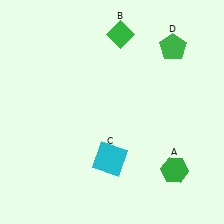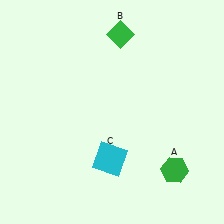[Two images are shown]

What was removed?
The green pentagon (D) was removed in Image 2.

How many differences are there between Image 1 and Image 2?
There is 1 difference between the two images.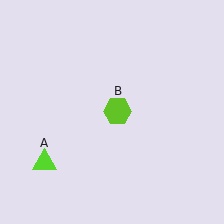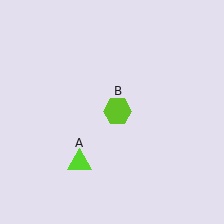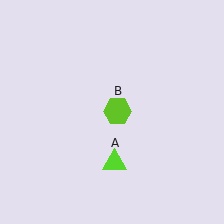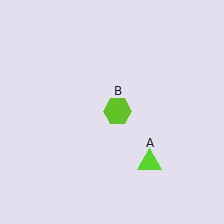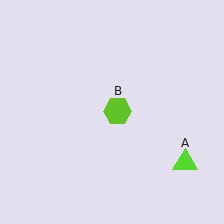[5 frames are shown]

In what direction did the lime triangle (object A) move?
The lime triangle (object A) moved right.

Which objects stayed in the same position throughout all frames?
Lime hexagon (object B) remained stationary.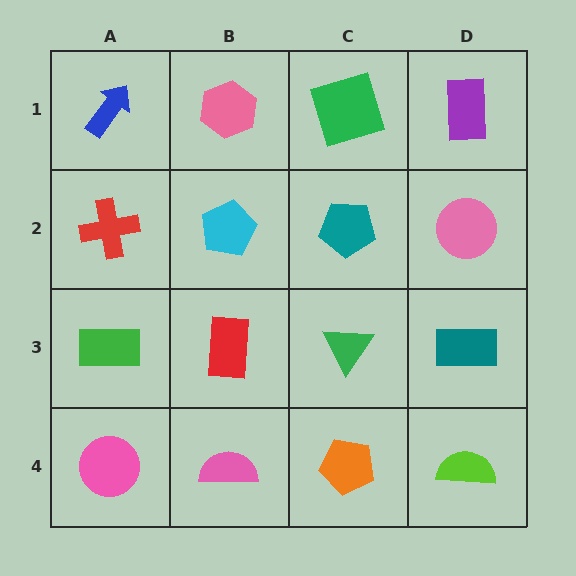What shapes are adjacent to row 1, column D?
A pink circle (row 2, column D), a green square (row 1, column C).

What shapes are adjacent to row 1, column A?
A red cross (row 2, column A), a pink hexagon (row 1, column B).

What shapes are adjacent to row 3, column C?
A teal pentagon (row 2, column C), an orange pentagon (row 4, column C), a red rectangle (row 3, column B), a teal rectangle (row 3, column D).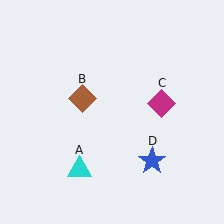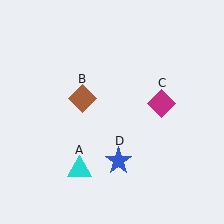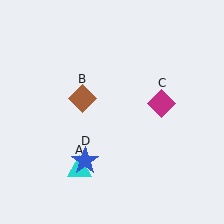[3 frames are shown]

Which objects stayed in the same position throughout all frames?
Cyan triangle (object A) and brown diamond (object B) and magenta diamond (object C) remained stationary.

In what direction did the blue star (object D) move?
The blue star (object D) moved left.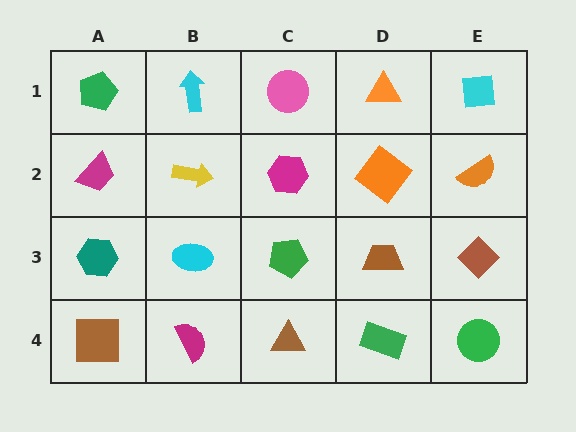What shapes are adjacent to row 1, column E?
An orange semicircle (row 2, column E), an orange triangle (row 1, column D).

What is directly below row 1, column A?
A magenta trapezoid.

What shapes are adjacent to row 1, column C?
A magenta hexagon (row 2, column C), a cyan arrow (row 1, column B), an orange triangle (row 1, column D).